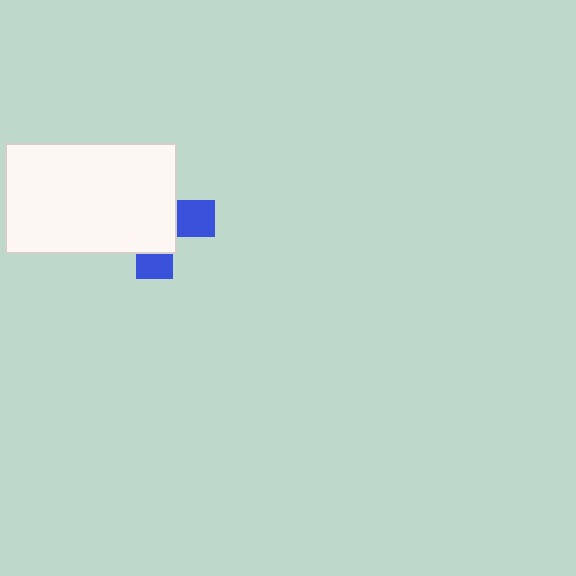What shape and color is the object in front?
The object in front is a white rectangle.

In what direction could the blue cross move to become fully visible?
The blue cross could move toward the lower-right. That would shift it out from behind the white rectangle entirely.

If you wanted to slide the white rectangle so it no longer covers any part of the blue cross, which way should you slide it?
Slide it toward the upper-left — that is the most direct way to separate the two shapes.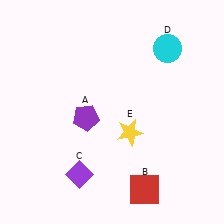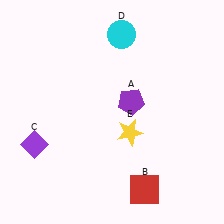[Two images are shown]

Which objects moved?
The objects that moved are: the purple pentagon (A), the purple diamond (C), the cyan circle (D).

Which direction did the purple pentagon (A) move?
The purple pentagon (A) moved right.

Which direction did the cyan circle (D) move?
The cyan circle (D) moved left.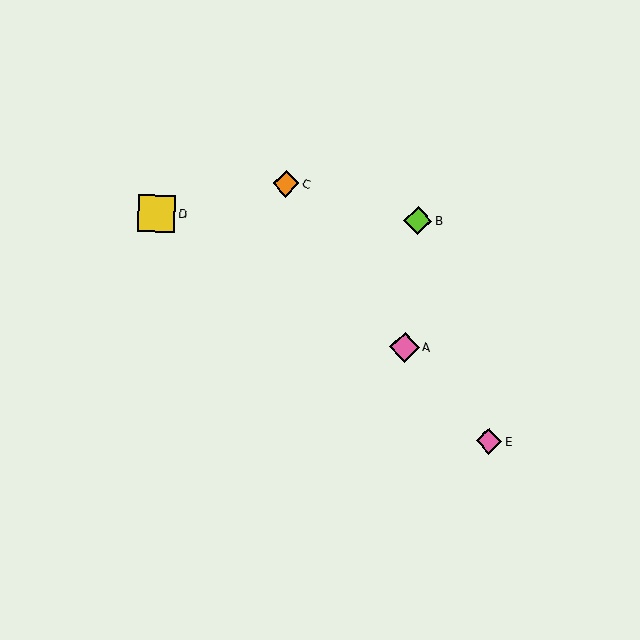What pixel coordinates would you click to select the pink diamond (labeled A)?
Click at (405, 347) to select the pink diamond A.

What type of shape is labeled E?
Shape E is a pink diamond.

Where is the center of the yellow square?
The center of the yellow square is at (157, 213).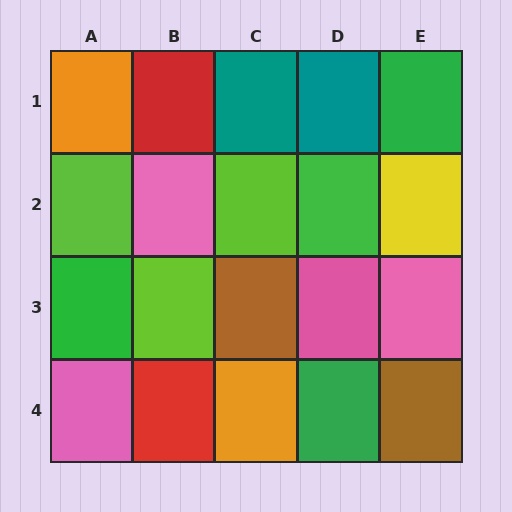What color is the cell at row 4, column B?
Red.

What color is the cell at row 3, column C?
Brown.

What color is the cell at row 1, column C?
Teal.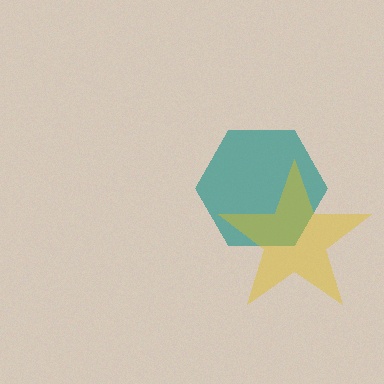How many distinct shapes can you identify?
There are 2 distinct shapes: a teal hexagon, a yellow star.